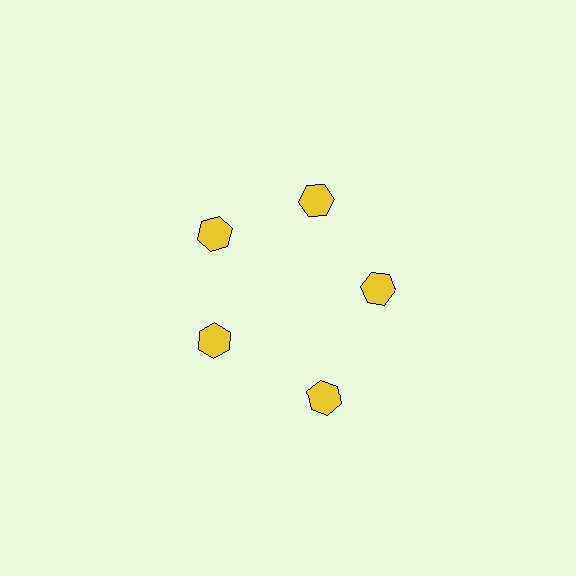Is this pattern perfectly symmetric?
No. The 5 yellow hexagons are arranged in a ring, but one element near the 5 o'clock position is pushed outward from the center, breaking the 5-fold rotational symmetry.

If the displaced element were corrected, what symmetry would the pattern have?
It would have 5-fold rotational symmetry — the pattern would map onto itself every 72 degrees.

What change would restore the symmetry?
The symmetry would be restored by moving it inward, back onto the ring so that all 5 hexagons sit at equal angles and equal distance from the center.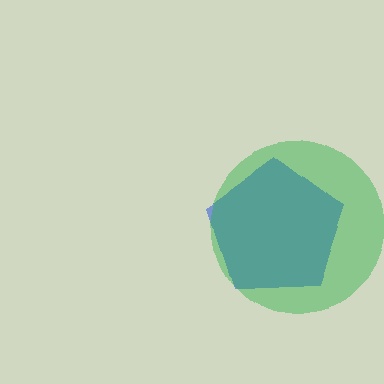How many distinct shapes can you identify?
There are 2 distinct shapes: a blue pentagon, a green circle.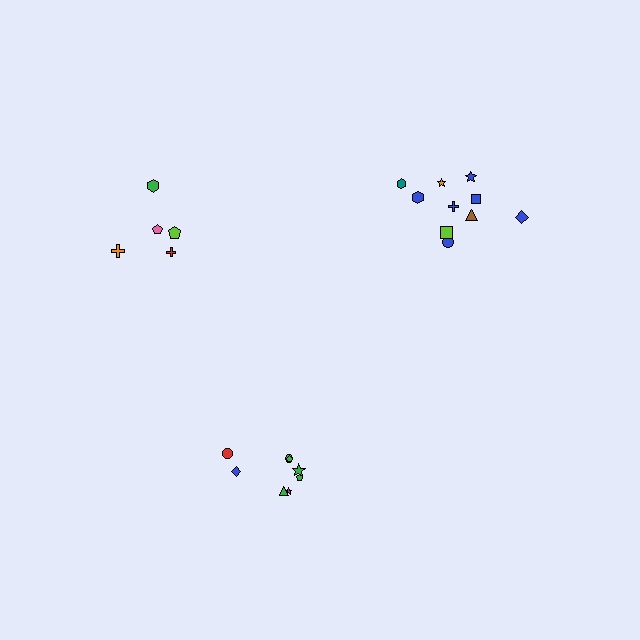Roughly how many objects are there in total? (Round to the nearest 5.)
Roughly 25 objects in total.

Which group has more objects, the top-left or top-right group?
The top-right group.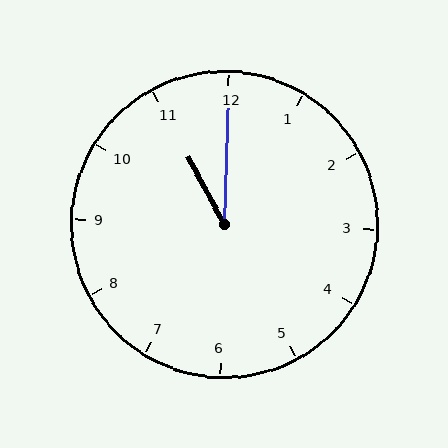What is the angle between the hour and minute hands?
Approximately 30 degrees.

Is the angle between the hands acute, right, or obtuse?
It is acute.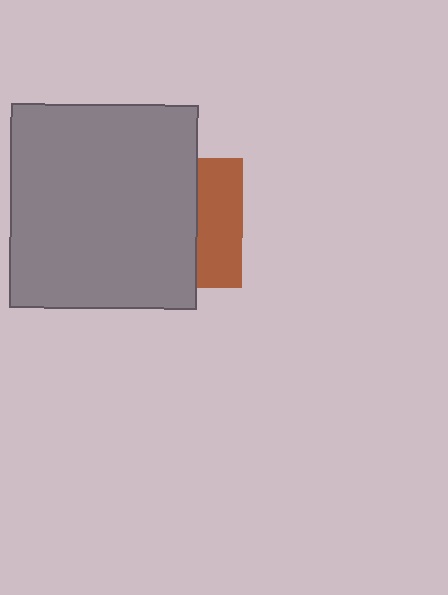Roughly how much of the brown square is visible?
A small part of it is visible (roughly 34%).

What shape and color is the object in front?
The object in front is a gray rectangle.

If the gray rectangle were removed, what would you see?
You would see the complete brown square.